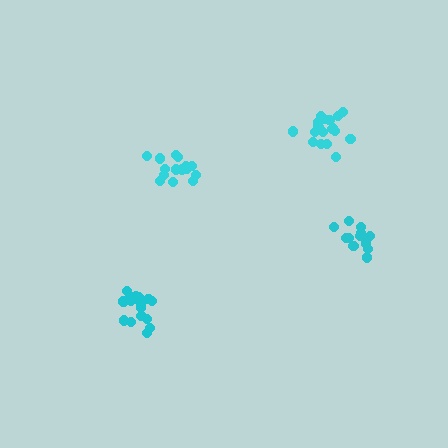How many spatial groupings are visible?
There are 4 spatial groupings.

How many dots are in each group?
Group 1: 15 dots, Group 2: 12 dots, Group 3: 18 dots, Group 4: 18 dots (63 total).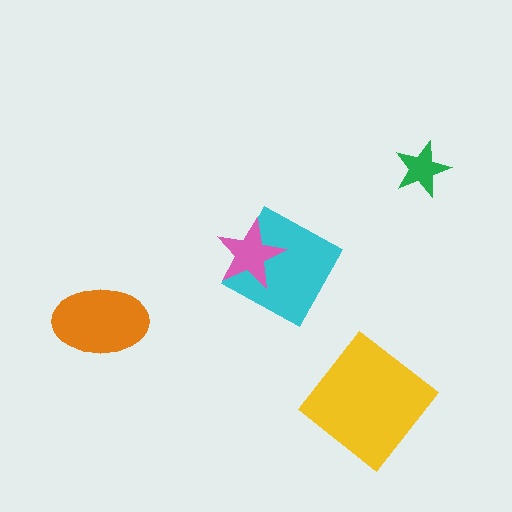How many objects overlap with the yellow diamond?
0 objects overlap with the yellow diamond.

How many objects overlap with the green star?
0 objects overlap with the green star.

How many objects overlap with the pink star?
1 object overlaps with the pink star.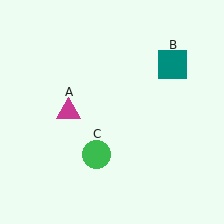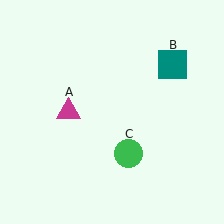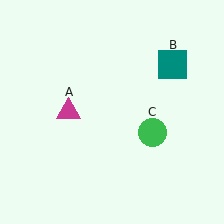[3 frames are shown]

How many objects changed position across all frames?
1 object changed position: green circle (object C).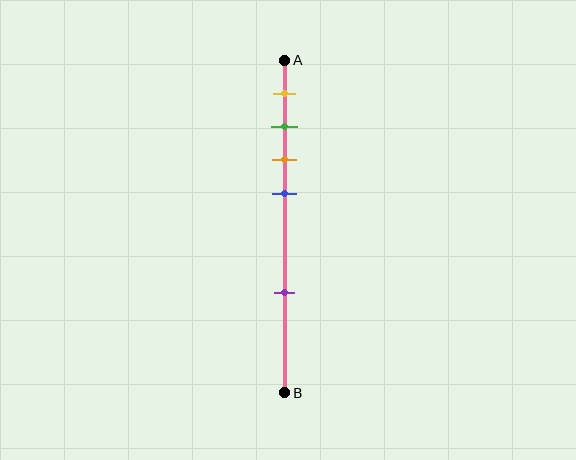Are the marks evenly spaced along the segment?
No, the marks are not evenly spaced.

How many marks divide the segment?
There are 5 marks dividing the segment.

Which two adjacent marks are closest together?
The green and orange marks are the closest adjacent pair.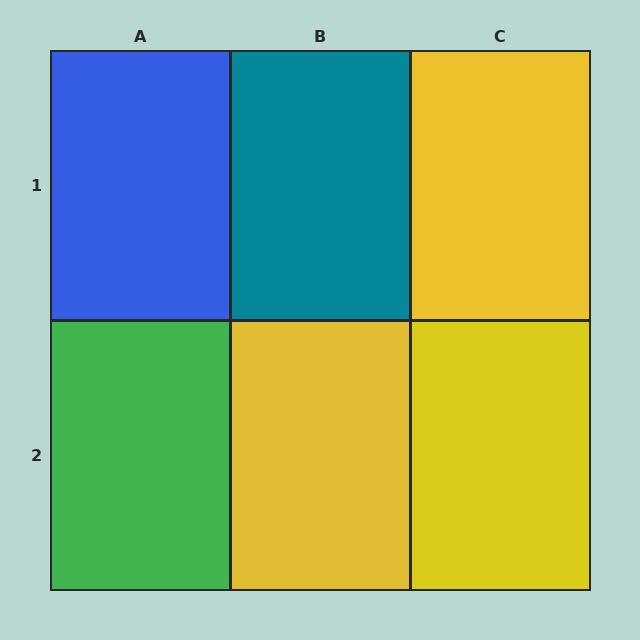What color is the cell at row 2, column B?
Yellow.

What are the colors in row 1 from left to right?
Blue, teal, yellow.